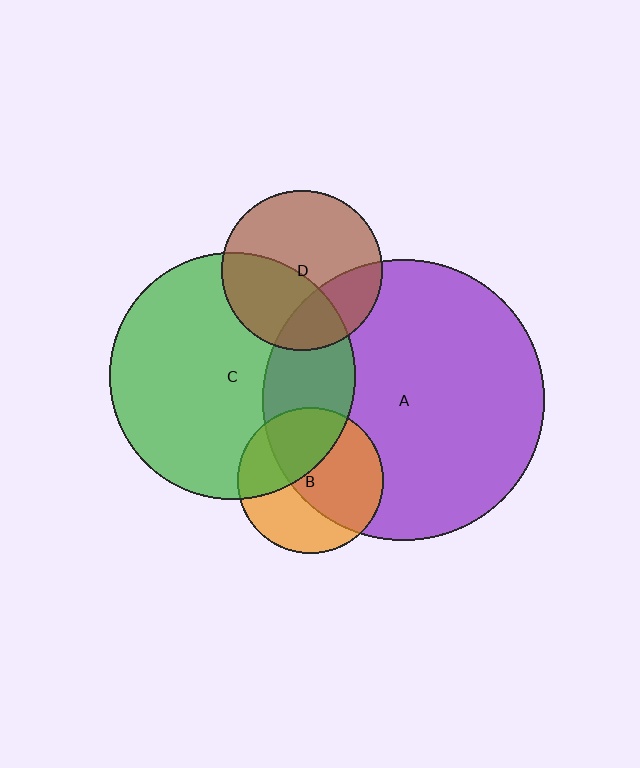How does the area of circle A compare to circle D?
Approximately 3.1 times.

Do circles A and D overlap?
Yes.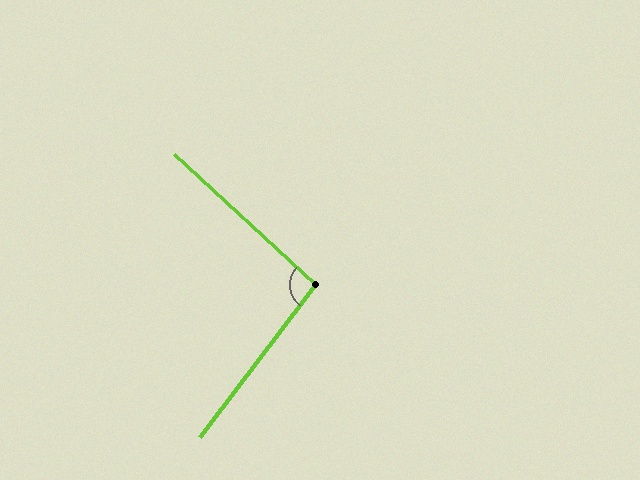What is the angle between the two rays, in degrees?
Approximately 95 degrees.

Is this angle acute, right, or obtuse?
It is obtuse.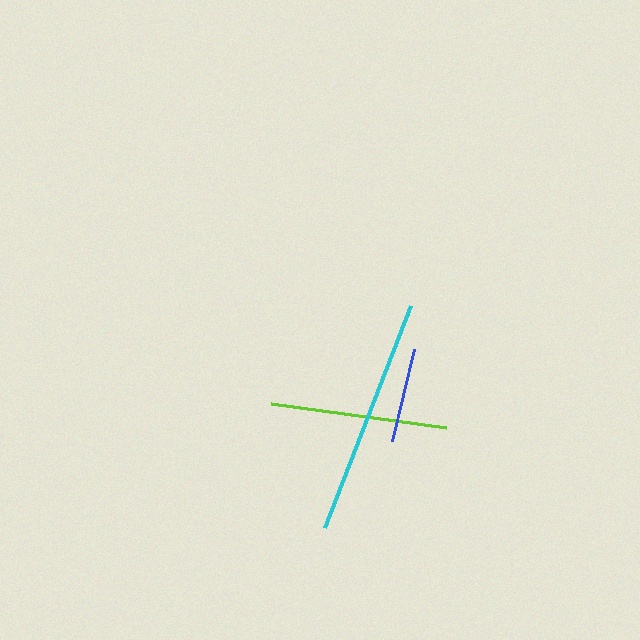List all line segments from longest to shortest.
From longest to shortest: cyan, lime, blue.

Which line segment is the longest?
The cyan line is the longest at approximately 237 pixels.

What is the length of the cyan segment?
The cyan segment is approximately 237 pixels long.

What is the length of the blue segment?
The blue segment is approximately 95 pixels long.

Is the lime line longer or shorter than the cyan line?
The cyan line is longer than the lime line.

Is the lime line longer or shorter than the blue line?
The lime line is longer than the blue line.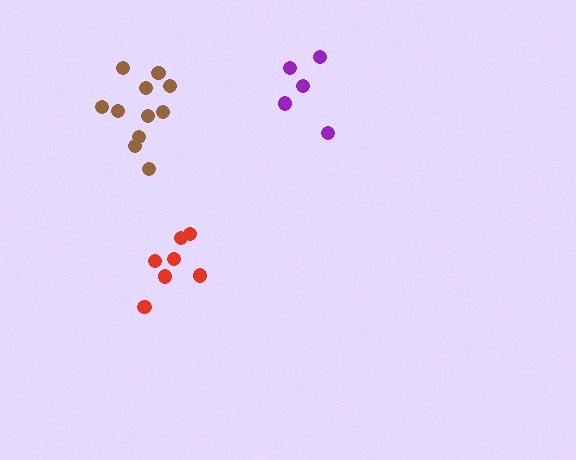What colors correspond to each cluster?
The clusters are colored: brown, red, purple.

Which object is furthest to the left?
The brown cluster is leftmost.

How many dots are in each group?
Group 1: 11 dots, Group 2: 7 dots, Group 3: 5 dots (23 total).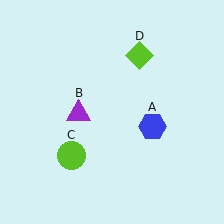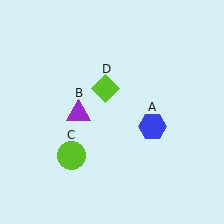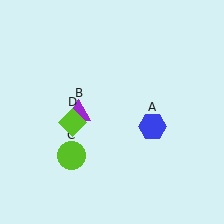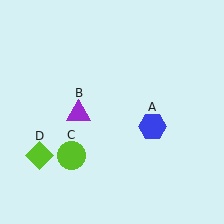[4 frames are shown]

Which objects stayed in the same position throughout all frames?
Blue hexagon (object A) and purple triangle (object B) and lime circle (object C) remained stationary.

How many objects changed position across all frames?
1 object changed position: lime diamond (object D).